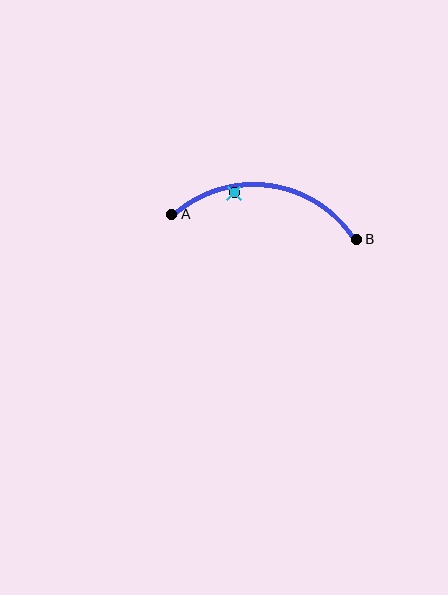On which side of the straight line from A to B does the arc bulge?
The arc bulges above the straight line connecting A and B.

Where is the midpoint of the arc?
The arc midpoint is the point on the curve farthest from the straight line joining A and B. It sits above that line.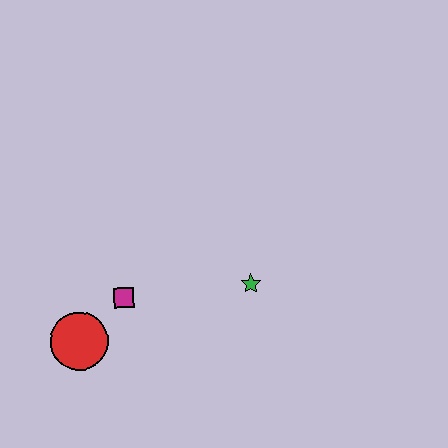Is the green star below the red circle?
No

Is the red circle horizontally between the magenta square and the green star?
No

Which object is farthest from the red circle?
The green star is farthest from the red circle.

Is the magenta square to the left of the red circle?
No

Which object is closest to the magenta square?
The red circle is closest to the magenta square.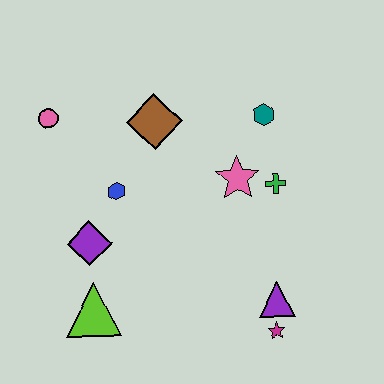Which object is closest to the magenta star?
The purple triangle is closest to the magenta star.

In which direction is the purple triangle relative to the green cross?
The purple triangle is below the green cross.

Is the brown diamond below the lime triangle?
No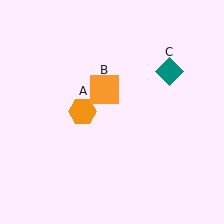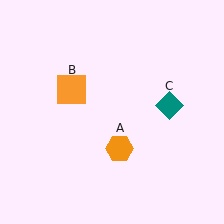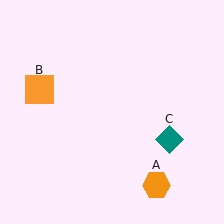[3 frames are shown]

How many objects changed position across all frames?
3 objects changed position: orange hexagon (object A), orange square (object B), teal diamond (object C).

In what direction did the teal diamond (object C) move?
The teal diamond (object C) moved down.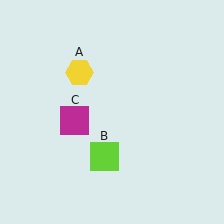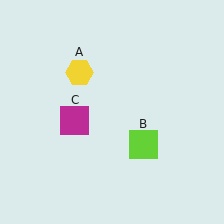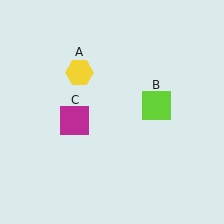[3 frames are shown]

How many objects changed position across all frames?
1 object changed position: lime square (object B).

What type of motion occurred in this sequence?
The lime square (object B) rotated counterclockwise around the center of the scene.